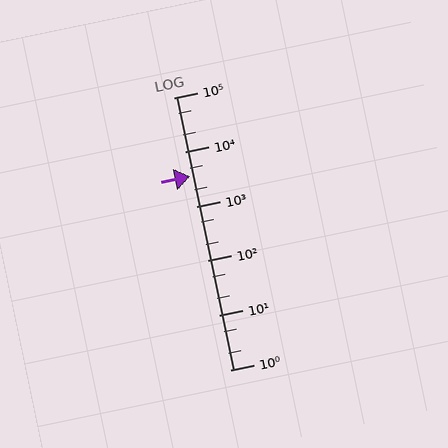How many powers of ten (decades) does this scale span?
The scale spans 5 decades, from 1 to 100000.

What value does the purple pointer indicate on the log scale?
The pointer indicates approximately 3600.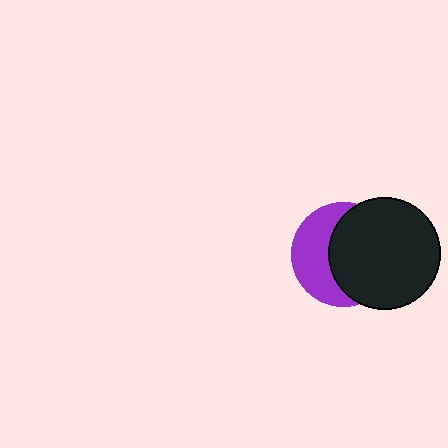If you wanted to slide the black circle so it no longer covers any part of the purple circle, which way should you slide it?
Slide it right — that is the most direct way to separate the two shapes.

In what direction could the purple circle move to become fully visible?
The purple circle could move left. That would shift it out from behind the black circle entirely.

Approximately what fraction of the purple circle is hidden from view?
Roughly 57% of the purple circle is hidden behind the black circle.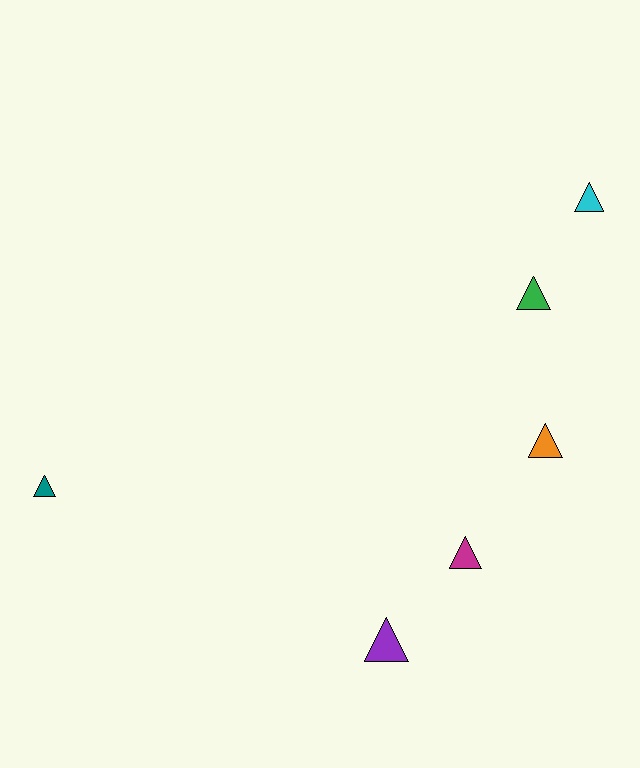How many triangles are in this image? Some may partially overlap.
There are 6 triangles.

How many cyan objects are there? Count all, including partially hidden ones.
There is 1 cyan object.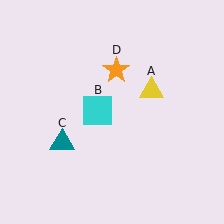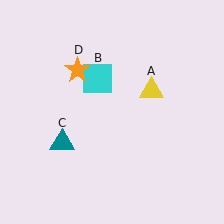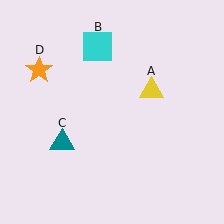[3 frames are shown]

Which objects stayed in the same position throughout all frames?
Yellow triangle (object A) and teal triangle (object C) remained stationary.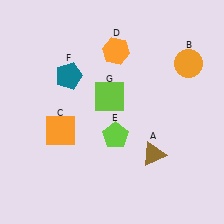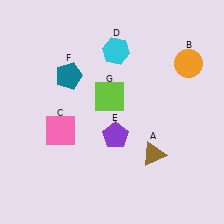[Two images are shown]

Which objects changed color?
C changed from orange to pink. D changed from orange to cyan. E changed from lime to purple.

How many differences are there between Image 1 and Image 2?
There are 3 differences between the two images.